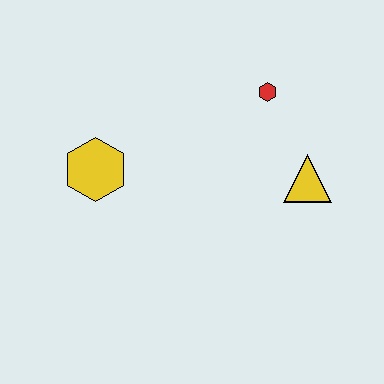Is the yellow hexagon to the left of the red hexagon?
Yes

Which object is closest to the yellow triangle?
The red hexagon is closest to the yellow triangle.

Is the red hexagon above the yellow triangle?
Yes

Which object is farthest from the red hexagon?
The yellow hexagon is farthest from the red hexagon.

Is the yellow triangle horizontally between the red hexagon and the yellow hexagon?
No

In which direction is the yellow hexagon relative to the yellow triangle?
The yellow hexagon is to the left of the yellow triangle.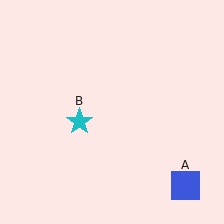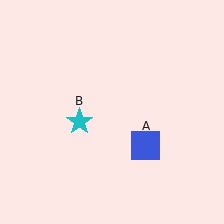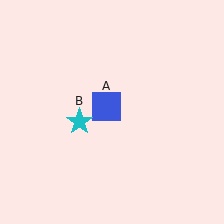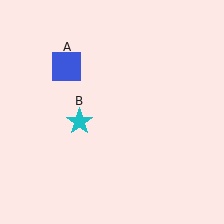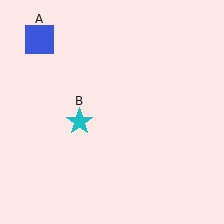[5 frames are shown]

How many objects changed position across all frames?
1 object changed position: blue square (object A).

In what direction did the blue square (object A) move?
The blue square (object A) moved up and to the left.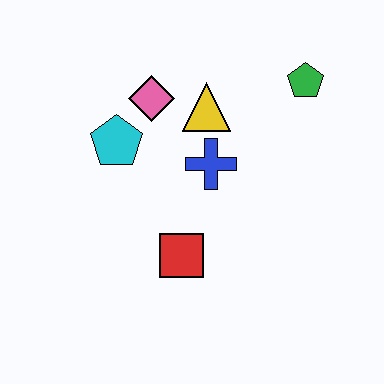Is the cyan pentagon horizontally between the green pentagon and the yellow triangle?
No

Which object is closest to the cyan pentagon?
The pink diamond is closest to the cyan pentagon.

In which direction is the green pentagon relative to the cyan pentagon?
The green pentagon is to the right of the cyan pentagon.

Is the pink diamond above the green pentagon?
No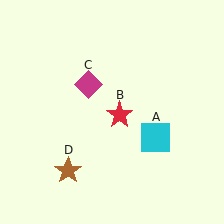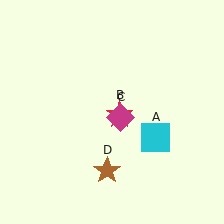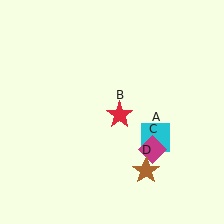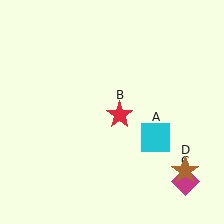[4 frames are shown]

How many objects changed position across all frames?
2 objects changed position: magenta diamond (object C), brown star (object D).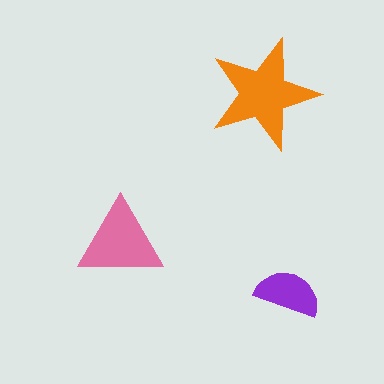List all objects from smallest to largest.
The purple semicircle, the pink triangle, the orange star.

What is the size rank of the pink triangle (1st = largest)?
2nd.